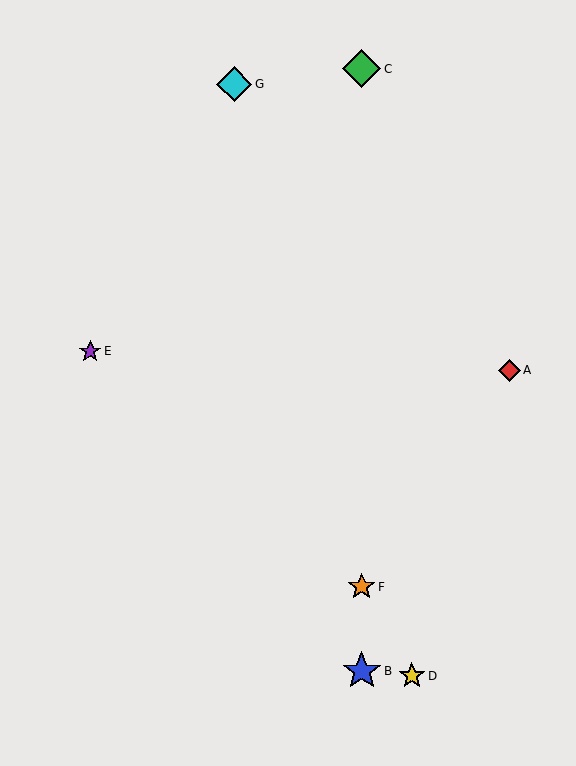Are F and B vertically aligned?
Yes, both are at x≈362.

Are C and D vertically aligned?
No, C is at x≈362 and D is at x≈412.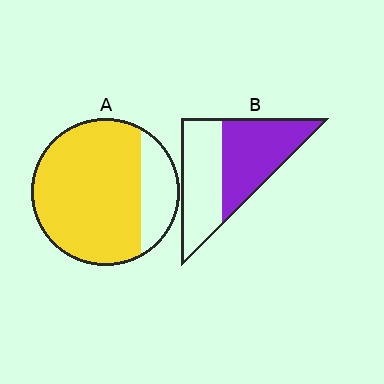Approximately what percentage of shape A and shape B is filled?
A is approximately 80% and B is approximately 50%.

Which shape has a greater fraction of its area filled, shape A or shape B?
Shape A.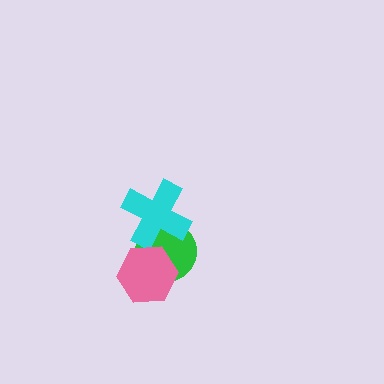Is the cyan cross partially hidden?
No, no other shape covers it.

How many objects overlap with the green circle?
2 objects overlap with the green circle.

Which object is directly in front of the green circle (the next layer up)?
The cyan cross is directly in front of the green circle.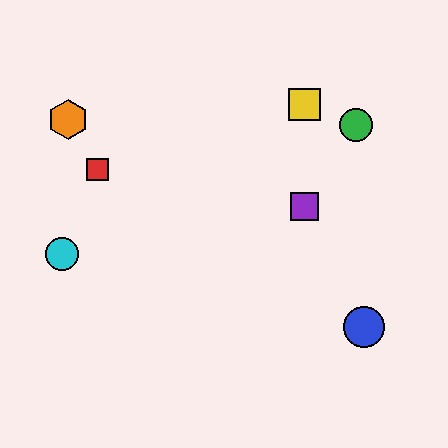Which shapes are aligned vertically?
The yellow square, the purple square are aligned vertically.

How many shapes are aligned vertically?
2 shapes (the yellow square, the purple square) are aligned vertically.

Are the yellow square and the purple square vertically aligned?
Yes, both are at x≈305.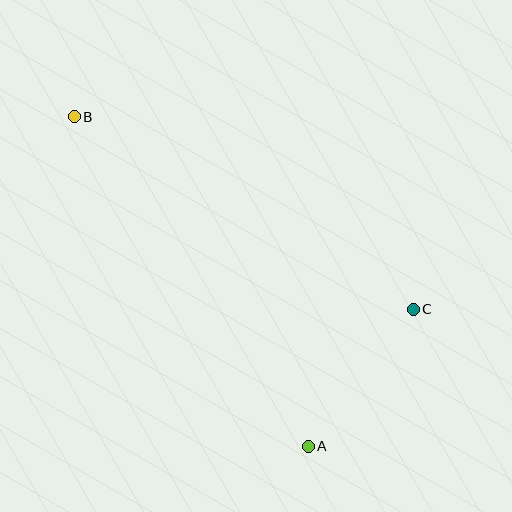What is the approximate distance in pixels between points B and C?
The distance between B and C is approximately 390 pixels.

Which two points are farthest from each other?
Points A and B are farthest from each other.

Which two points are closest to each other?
Points A and C are closest to each other.